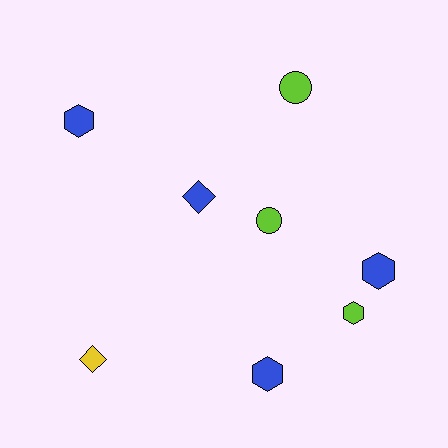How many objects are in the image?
There are 8 objects.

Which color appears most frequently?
Blue, with 4 objects.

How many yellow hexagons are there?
There are no yellow hexagons.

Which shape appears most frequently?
Hexagon, with 4 objects.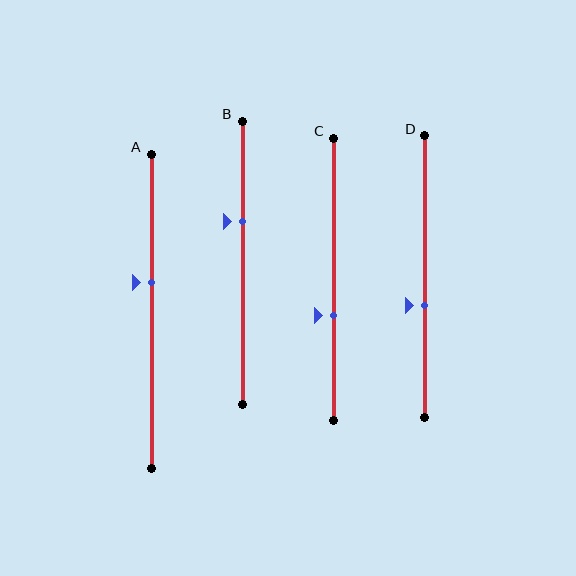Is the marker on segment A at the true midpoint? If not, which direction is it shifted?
No, the marker on segment A is shifted upward by about 9% of the segment length.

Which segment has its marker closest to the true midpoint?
Segment A has its marker closest to the true midpoint.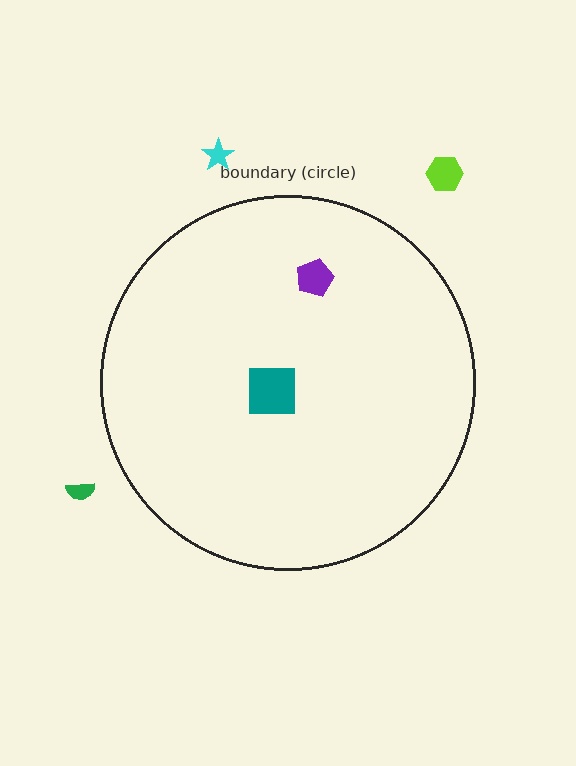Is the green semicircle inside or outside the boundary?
Outside.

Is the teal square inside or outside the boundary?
Inside.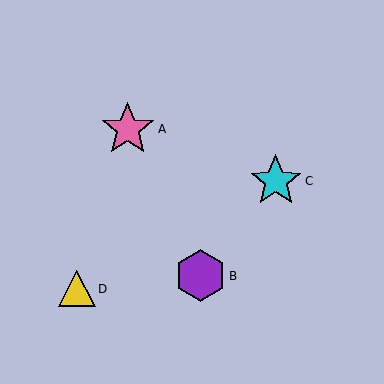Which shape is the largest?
The pink star (labeled A) is the largest.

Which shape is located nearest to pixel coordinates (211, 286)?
The purple hexagon (labeled B) at (201, 276) is nearest to that location.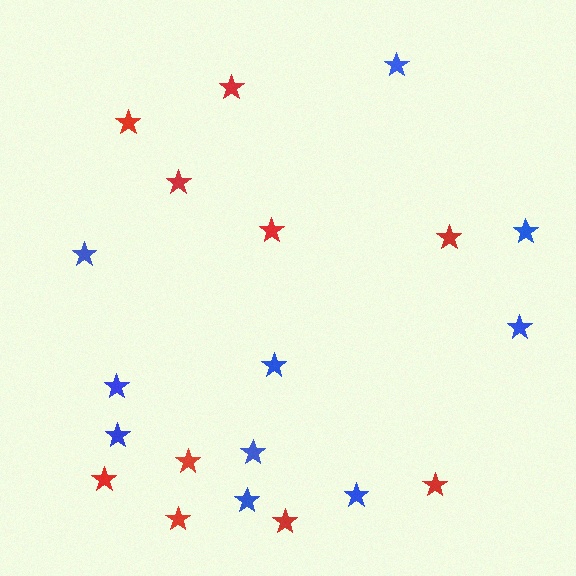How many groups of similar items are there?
There are 2 groups: one group of blue stars (10) and one group of red stars (10).